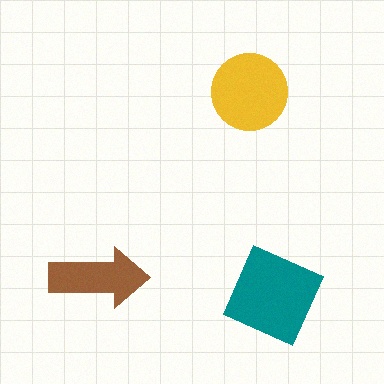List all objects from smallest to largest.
The brown arrow, the yellow circle, the teal diamond.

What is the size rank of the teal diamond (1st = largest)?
1st.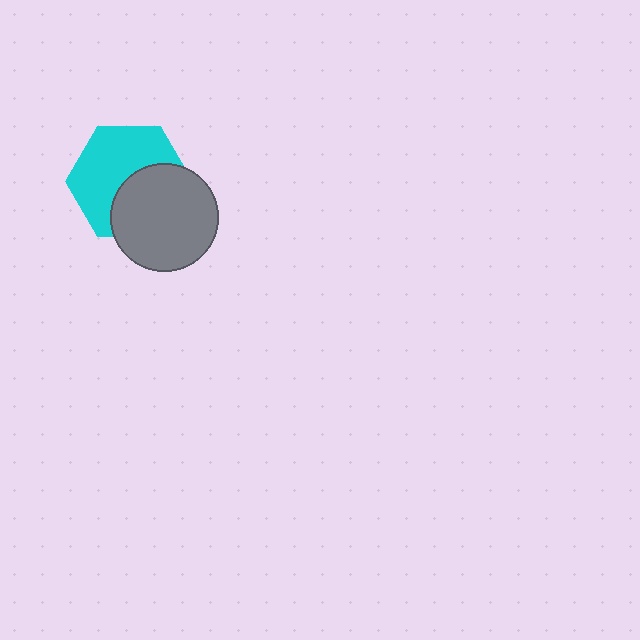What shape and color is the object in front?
The object in front is a gray circle.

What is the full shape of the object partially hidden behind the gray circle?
The partially hidden object is a cyan hexagon.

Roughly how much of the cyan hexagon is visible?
About half of it is visible (roughly 58%).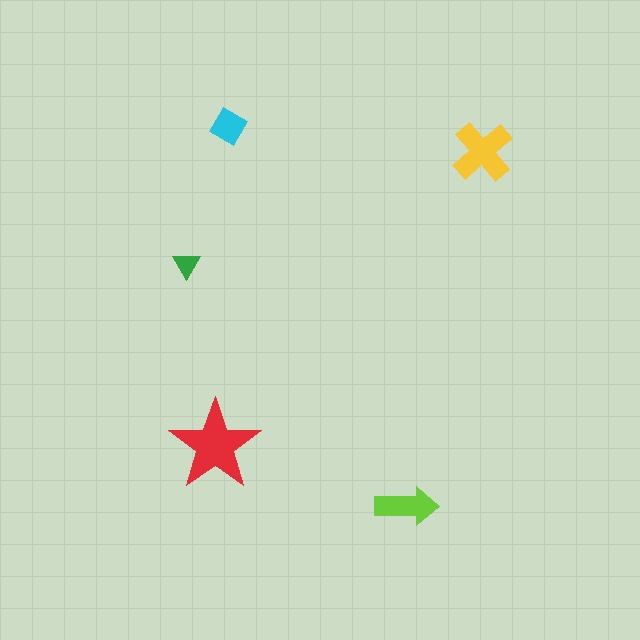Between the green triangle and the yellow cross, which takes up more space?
The yellow cross.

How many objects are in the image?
There are 5 objects in the image.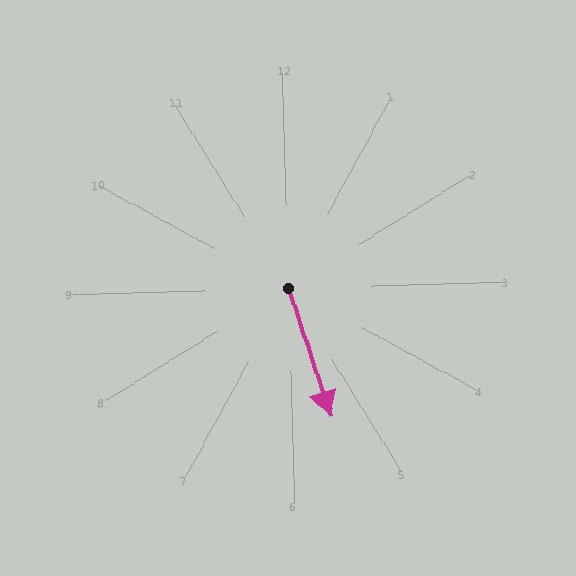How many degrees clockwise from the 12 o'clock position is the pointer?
Approximately 164 degrees.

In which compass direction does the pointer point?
South.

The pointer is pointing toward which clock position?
Roughly 5 o'clock.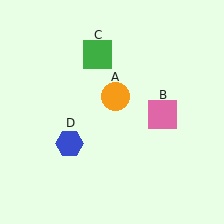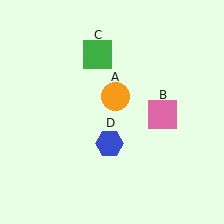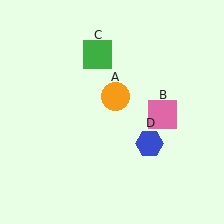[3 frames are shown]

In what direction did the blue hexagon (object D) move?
The blue hexagon (object D) moved right.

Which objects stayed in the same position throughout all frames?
Orange circle (object A) and pink square (object B) and green square (object C) remained stationary.